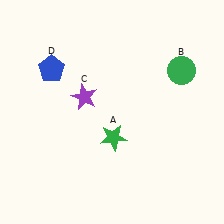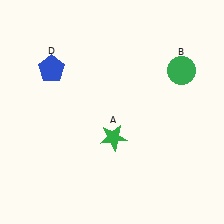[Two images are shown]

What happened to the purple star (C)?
The purple star (C) was removed in Image 2. It was in the top-left area of Image 1.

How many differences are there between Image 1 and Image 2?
There is 1 difference between the two images.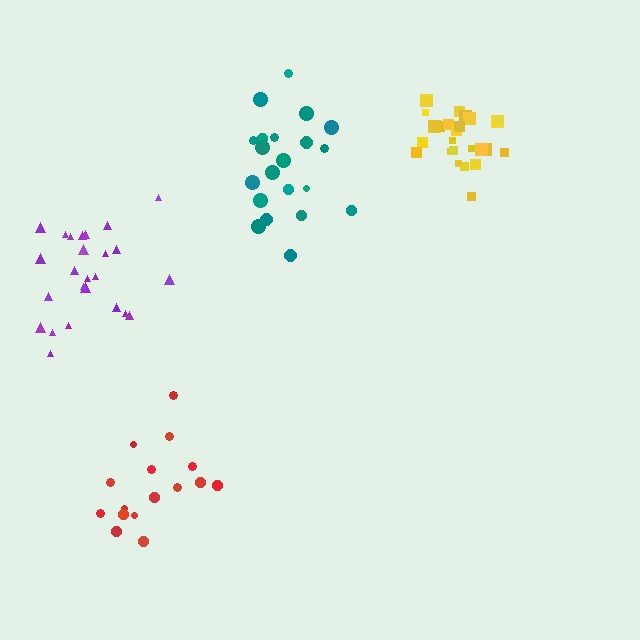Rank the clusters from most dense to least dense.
yellow, red, teal, purple.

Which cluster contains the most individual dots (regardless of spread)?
Yellow (26).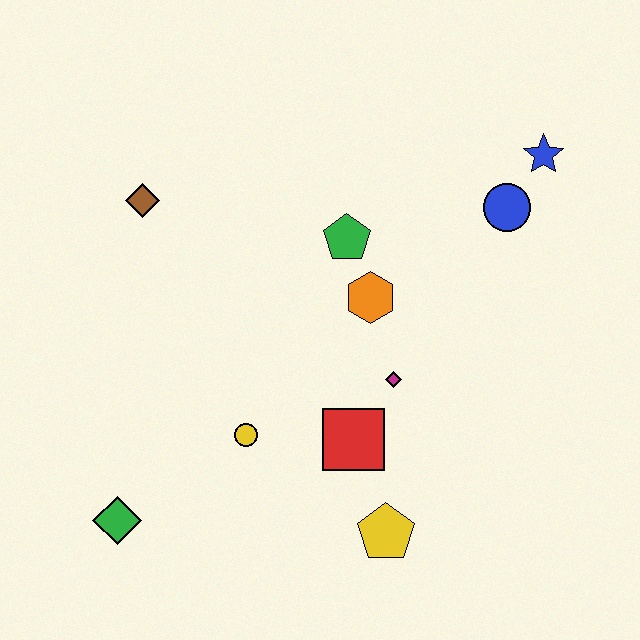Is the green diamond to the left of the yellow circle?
Yes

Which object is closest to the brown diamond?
The green pentagon is closest to the brown diamond.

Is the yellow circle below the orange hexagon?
Yes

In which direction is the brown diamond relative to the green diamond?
The brown diamond is above the green diamond.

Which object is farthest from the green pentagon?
The green diamond is farthest from the green pentagon.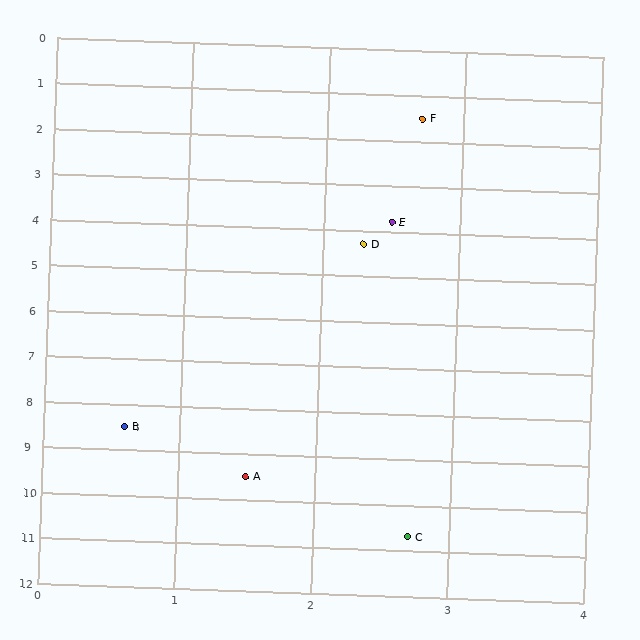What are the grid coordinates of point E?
Point E is at approximately (2.5, 3.8).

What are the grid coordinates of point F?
Point F is at approximately (2.7, 1.5).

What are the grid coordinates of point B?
Point B is at approximately (0.6, 8.5).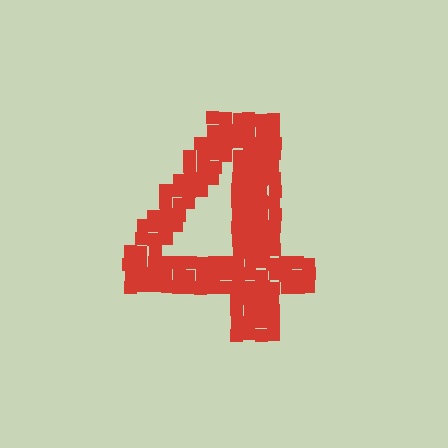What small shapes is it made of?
It is made of small squares.